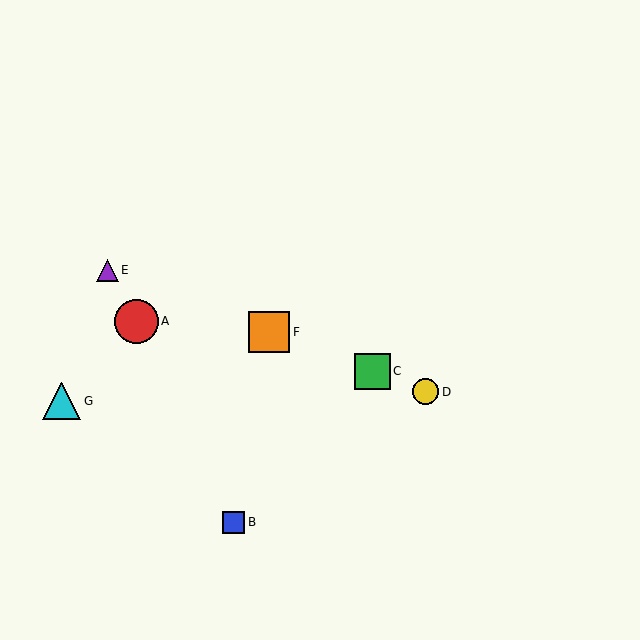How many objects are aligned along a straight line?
4 objects (C, D, E, F) are aligned along a straight line.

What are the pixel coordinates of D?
Object D is at (425, 392).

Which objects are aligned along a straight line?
Objects C, D, E, F are aligned along a straight line.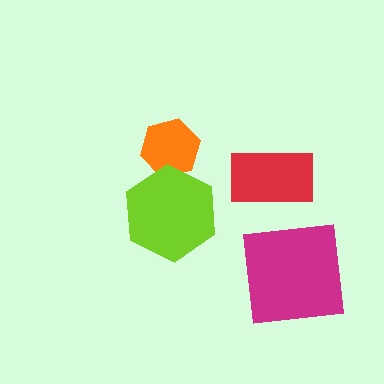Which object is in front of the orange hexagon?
The lime hexagon is in front of the orange hexagon.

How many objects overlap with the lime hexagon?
1 object overlaps with the lime hexagon.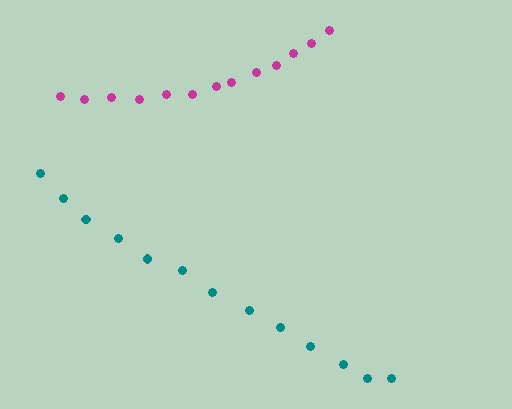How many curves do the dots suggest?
There are 2 distinct paths.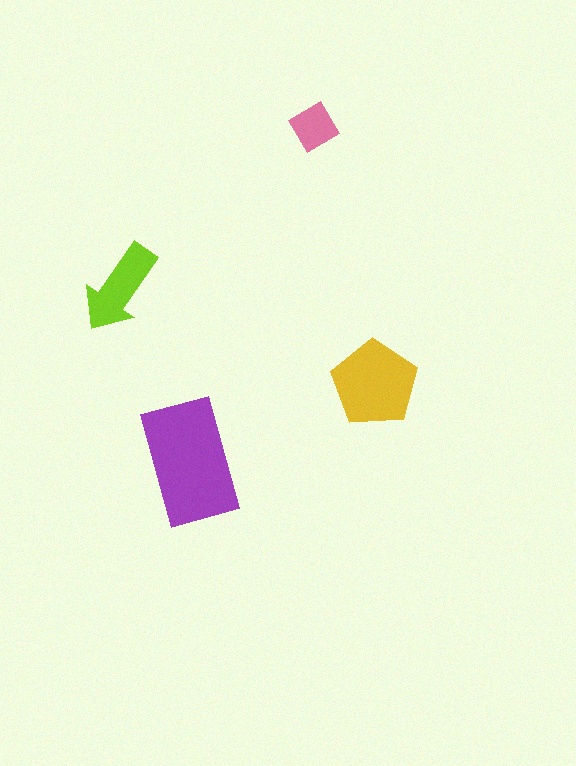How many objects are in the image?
There are 4 objects in the image.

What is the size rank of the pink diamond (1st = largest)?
4th.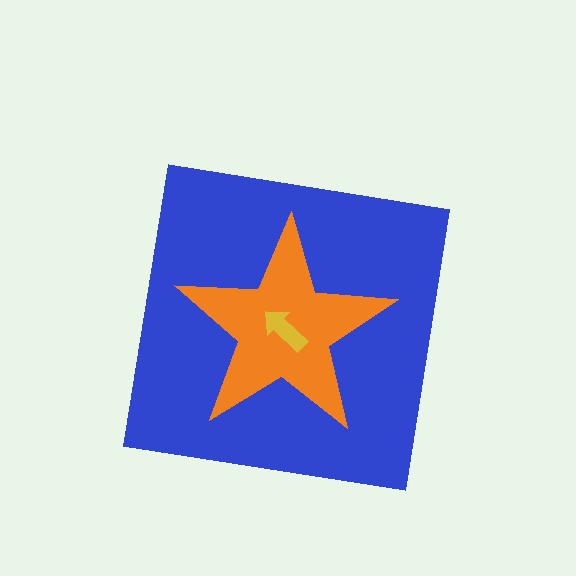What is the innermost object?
The yellow arrow.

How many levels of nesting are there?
3.